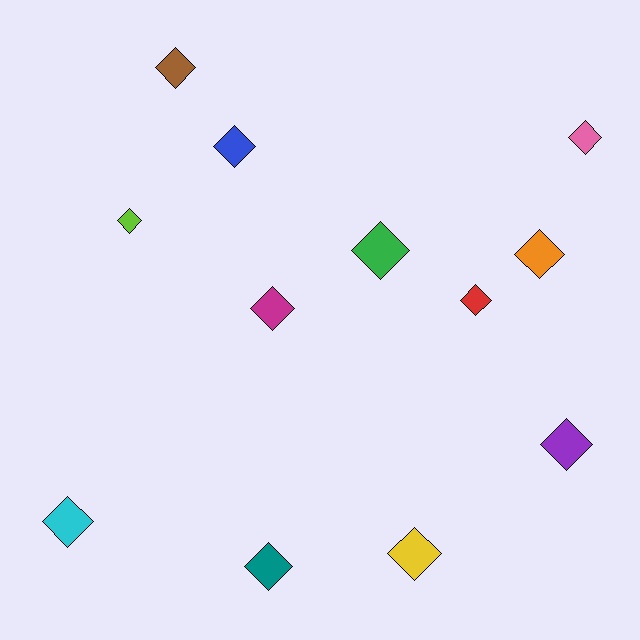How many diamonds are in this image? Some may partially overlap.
There are 12 diamonds.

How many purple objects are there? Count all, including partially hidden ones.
There is 1 purple object.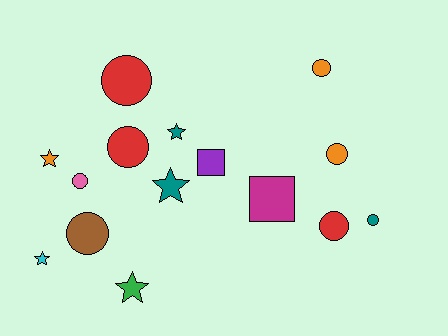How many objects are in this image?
There are 15 objects.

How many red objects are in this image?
There are 3 red objects.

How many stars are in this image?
There are 5 stars.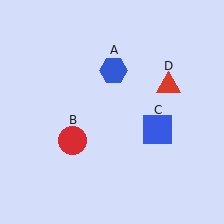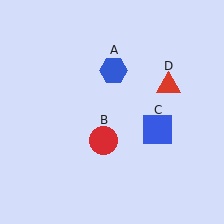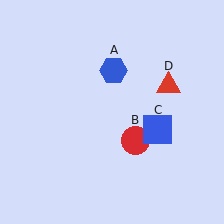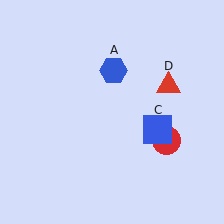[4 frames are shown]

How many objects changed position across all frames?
1 object changed position: red circle (object B).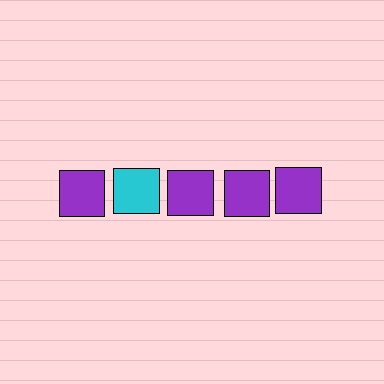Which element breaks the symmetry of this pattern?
The cyan square in the top row, second from left column breaks the symmetry. All other shapes are purple squares.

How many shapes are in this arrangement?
There are 5 shapes arranged in a grid pattern.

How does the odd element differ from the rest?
It has a different color: cyan instead of purple.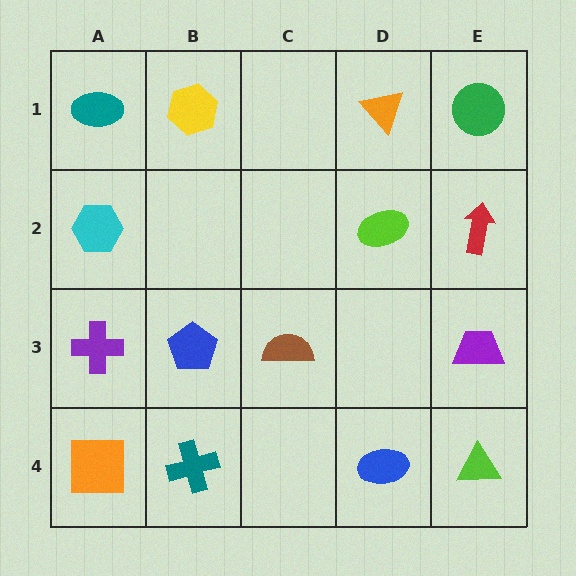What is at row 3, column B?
A blue pentagon.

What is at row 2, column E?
A red arrow.